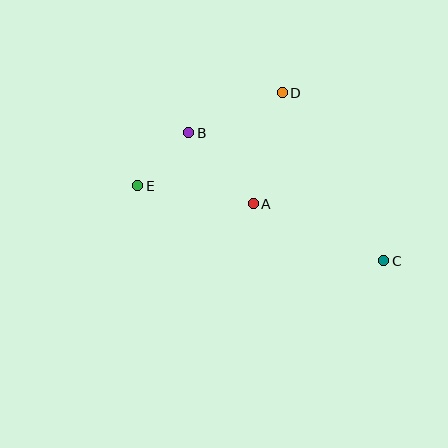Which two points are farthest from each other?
Points C and E are farthest from each other.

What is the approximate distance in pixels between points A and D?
The distance between A and D is approximately 115 pixels.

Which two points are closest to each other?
Points B and E are closest to each other.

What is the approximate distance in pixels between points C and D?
The distance between C and D is approximately 197 pixels.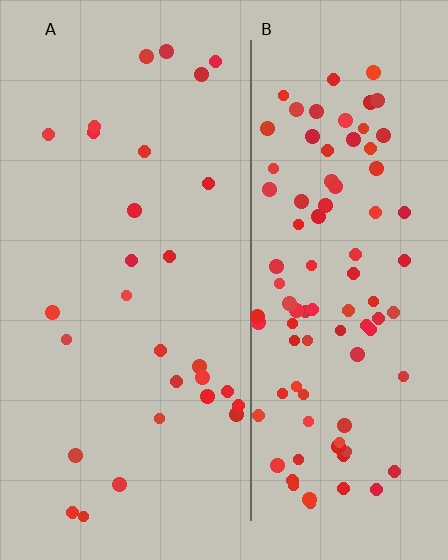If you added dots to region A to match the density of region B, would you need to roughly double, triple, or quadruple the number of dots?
Approximately triple.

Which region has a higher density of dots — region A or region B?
B (the right).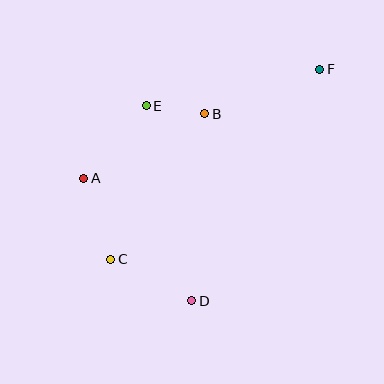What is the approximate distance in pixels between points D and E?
The distance between D and E is approximately 200 pixels.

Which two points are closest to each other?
Points B and E are closest to each other.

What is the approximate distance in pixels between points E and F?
The distance between E and F is approximately 177 pixels.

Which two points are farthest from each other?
Points C and F are farthest from each other.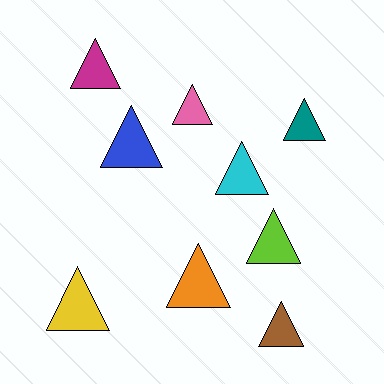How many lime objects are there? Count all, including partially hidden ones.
There is 1 lime object.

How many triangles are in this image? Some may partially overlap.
There are 9 triangles.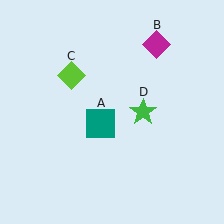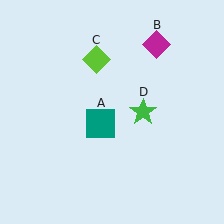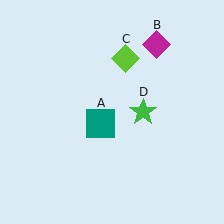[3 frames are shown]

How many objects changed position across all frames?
1 object changed position: lime diamond (object C).